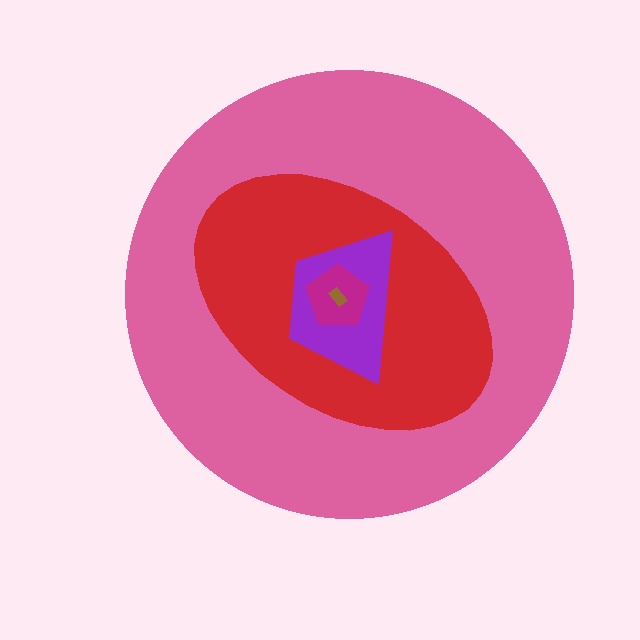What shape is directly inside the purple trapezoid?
The magenta pentagon.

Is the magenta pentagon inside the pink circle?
Yes.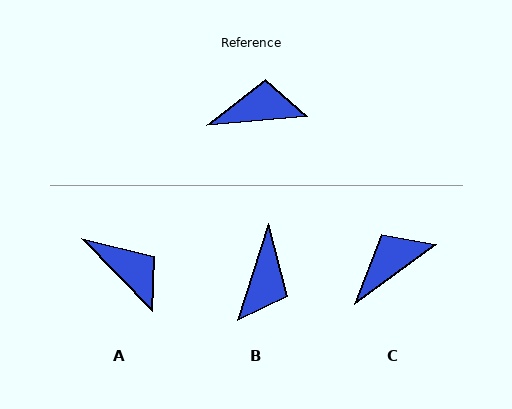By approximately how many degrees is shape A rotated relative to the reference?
Approximately 51 degrees clockwise.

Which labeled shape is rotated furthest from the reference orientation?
B, about 113 degrees away.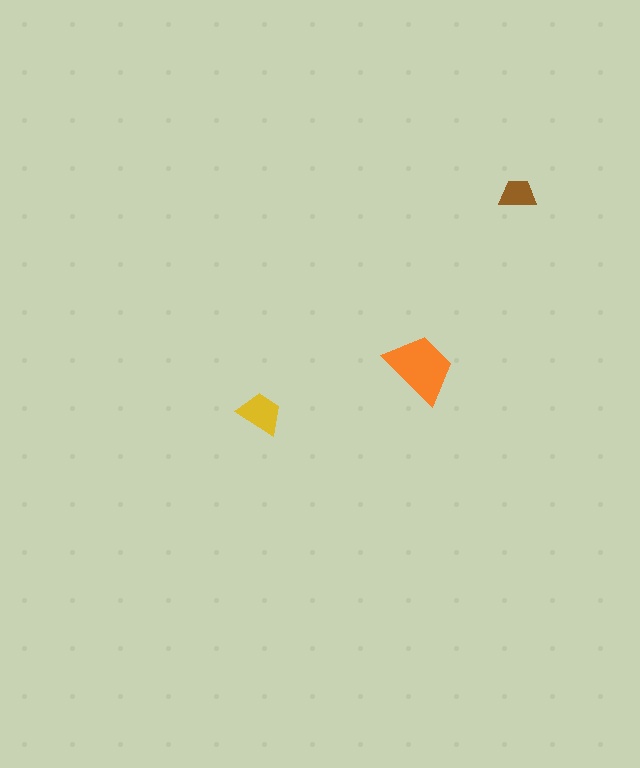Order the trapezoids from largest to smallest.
the orange one, the yellow one, the brown one.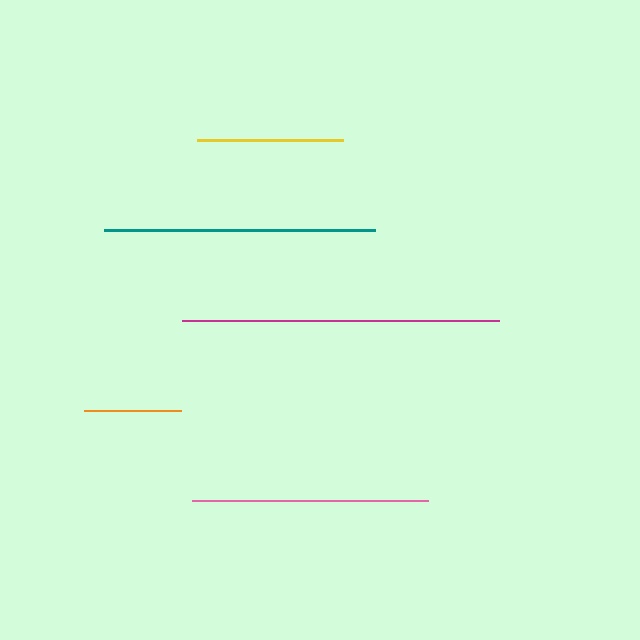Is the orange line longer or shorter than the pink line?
The pink line is longer than the orange line.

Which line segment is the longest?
The magenta line is the longest at approximately 317 pixels.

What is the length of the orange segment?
The orange segment is approximately 96 pixels long.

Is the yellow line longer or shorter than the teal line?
The teal line is longer than the yellow line.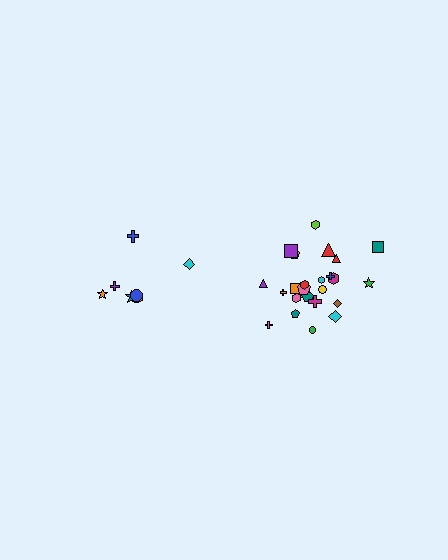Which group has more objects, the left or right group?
The right group.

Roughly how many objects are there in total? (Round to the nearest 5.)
Roughly 30 objects in total.